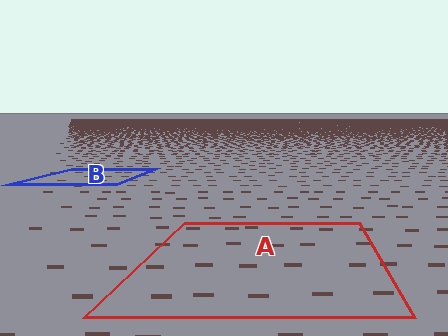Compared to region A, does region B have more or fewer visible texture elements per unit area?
Region B has more texture elements per unit area — they are packed more densely because it is farther away.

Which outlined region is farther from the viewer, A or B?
Region B is farther from the viewer — the texture elements inside it appear smaller and more densely packed.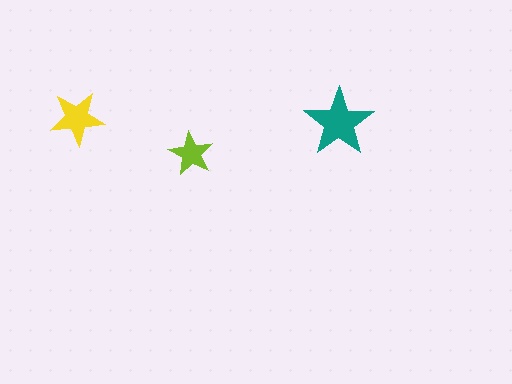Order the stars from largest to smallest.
the teal one, the yellow one, the lime one.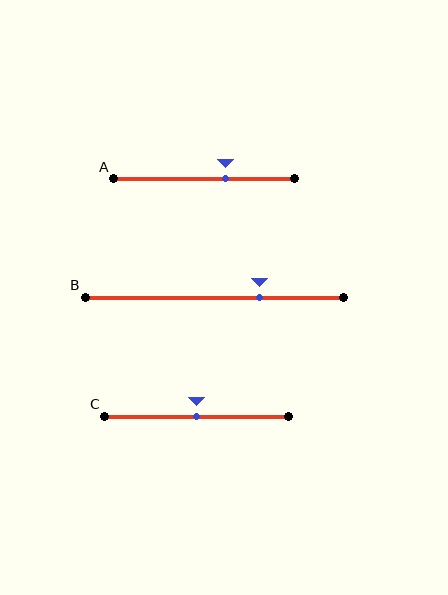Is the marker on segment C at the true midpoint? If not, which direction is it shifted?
Yes, the marker on segment C is at the true midpoint.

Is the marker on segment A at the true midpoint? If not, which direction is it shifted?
No, the marker on segment A is shifted to the right by about 12% of the segment length.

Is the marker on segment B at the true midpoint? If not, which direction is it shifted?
No, the marker on segment B is shifted to the right by about 17% of the segment length.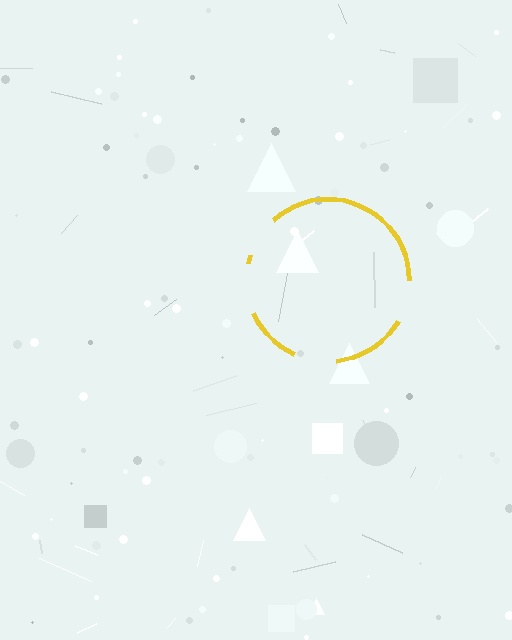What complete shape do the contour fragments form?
The contour fragments form a circle.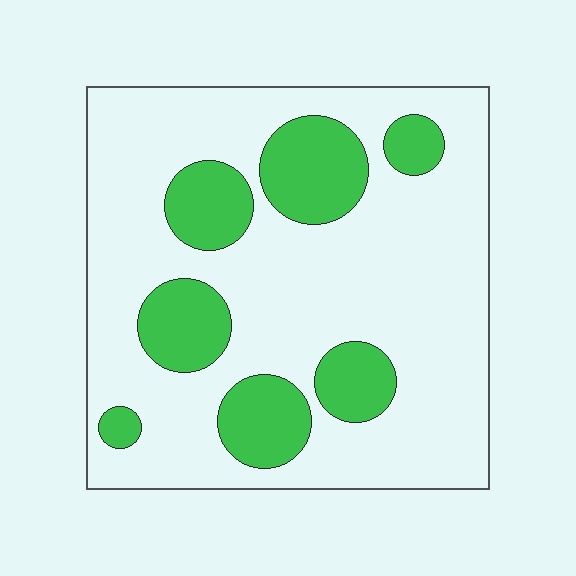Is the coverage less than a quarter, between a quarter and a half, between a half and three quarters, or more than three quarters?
Less than a quarter.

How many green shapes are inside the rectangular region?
7.